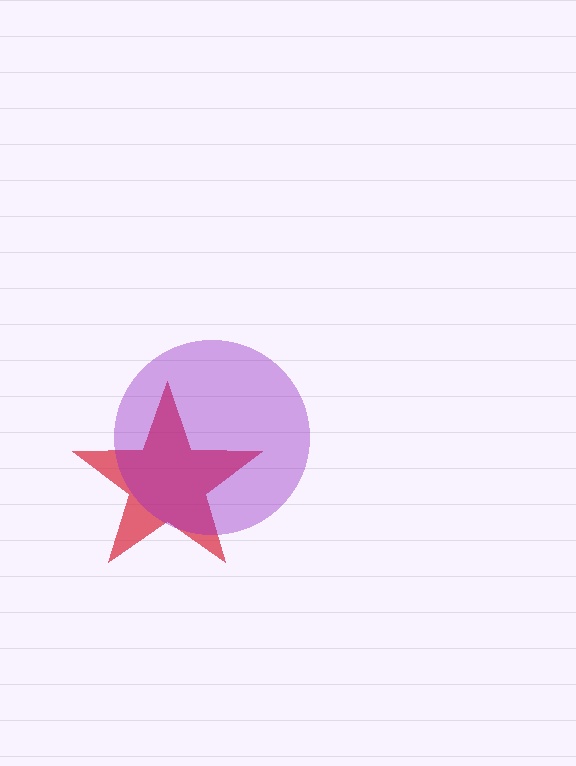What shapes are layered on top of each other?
The layered shapes are: a red star, a purple circle.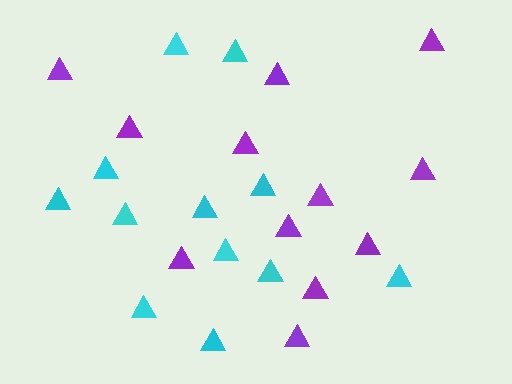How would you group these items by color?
There are 2 groups: one group of cyan triangles (12) and one group of purple triangles (12).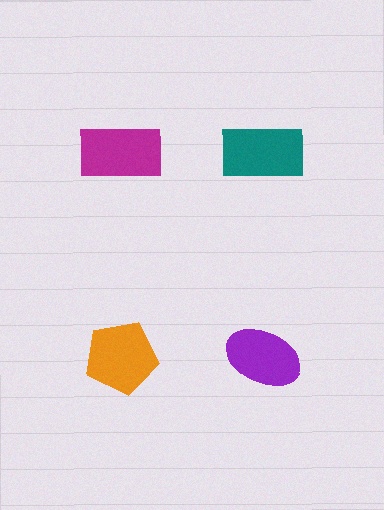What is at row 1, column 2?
A teal rectangle.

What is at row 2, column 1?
An orange pentagon.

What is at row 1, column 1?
A magenta rectangle.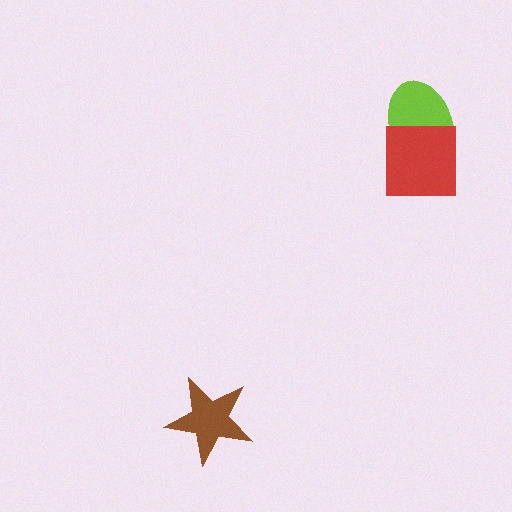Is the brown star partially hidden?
No, no other shape covers it.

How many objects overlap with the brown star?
0 objects overlap with the brown star.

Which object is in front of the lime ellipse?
The red square is in front of the lime ellipse.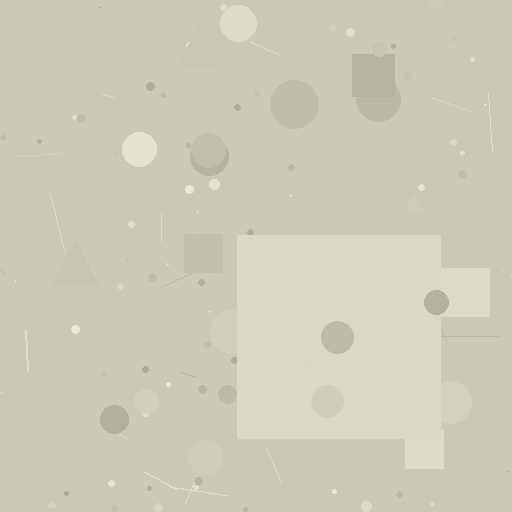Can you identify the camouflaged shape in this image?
The camouflaged shape is a square.